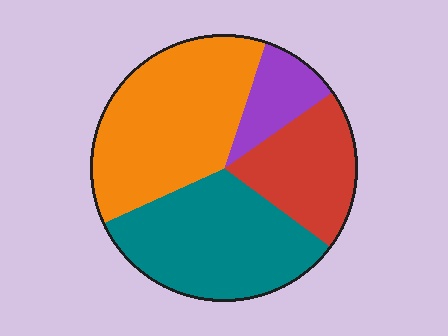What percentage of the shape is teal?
Teal covers 33% of the shape.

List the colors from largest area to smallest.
From largest to smallest: orange, teal, red, purple.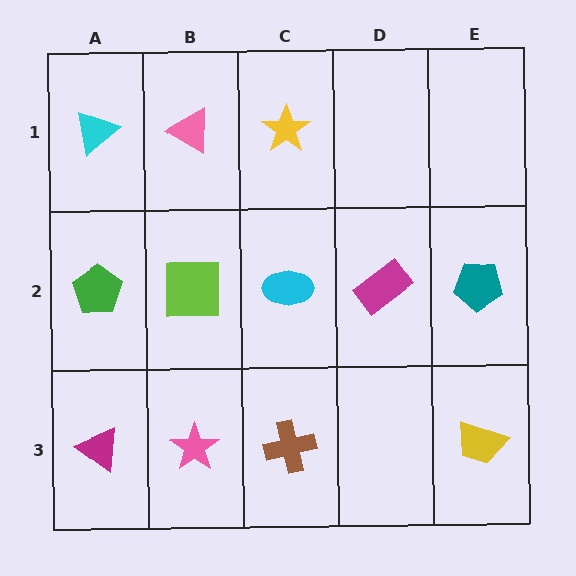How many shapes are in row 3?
4 shapes.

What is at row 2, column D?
A magenta rectangle.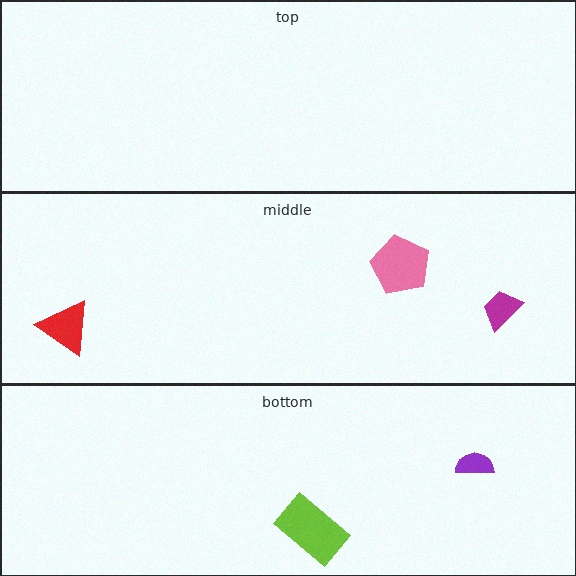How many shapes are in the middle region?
3.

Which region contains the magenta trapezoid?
The middle region.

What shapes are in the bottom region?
The lime rectangle, the purple semicircle.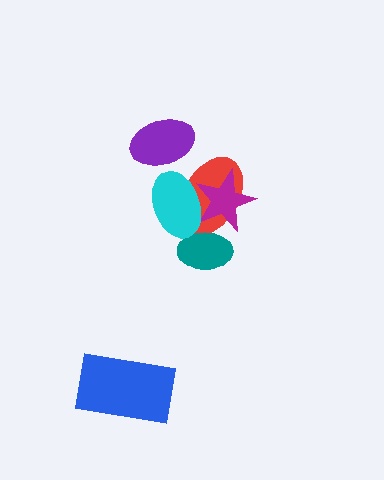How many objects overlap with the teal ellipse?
3 objects overlap with the teal ellipse.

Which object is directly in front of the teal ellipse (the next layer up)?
The magenta star is directly in front of the teal ellipse.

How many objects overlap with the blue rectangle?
0 objects overlap with the blue rectangle.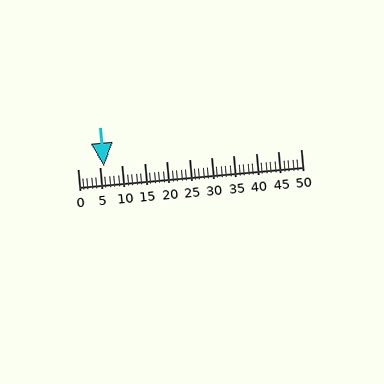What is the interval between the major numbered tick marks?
The major tick marks are spaced 5 units apart.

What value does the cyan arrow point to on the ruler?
The cyan arrow points to approximately 6.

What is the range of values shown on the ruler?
The ruler shows values from 0 to 50.